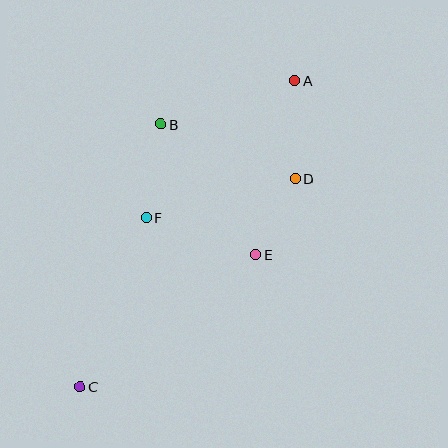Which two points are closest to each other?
Points D and E are closest to each other.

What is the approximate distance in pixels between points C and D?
The distance between C and D is approximately 299 pixels.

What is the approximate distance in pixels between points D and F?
The distance between D and F is approximately 153 pixels.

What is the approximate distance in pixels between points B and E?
The distance between B and E is approximately 161 pixels.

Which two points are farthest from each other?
Points A and C are farthest from each other.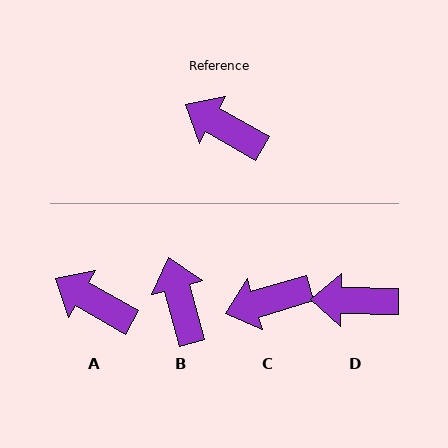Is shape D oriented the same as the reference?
No, it is off by about 29 degrees.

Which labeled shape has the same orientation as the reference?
A.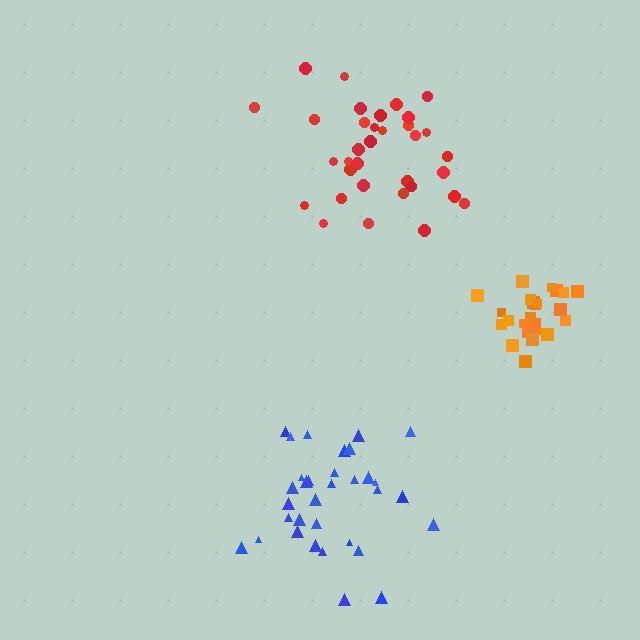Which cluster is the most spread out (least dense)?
Red.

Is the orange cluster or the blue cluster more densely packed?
Orange.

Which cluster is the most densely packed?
Orange.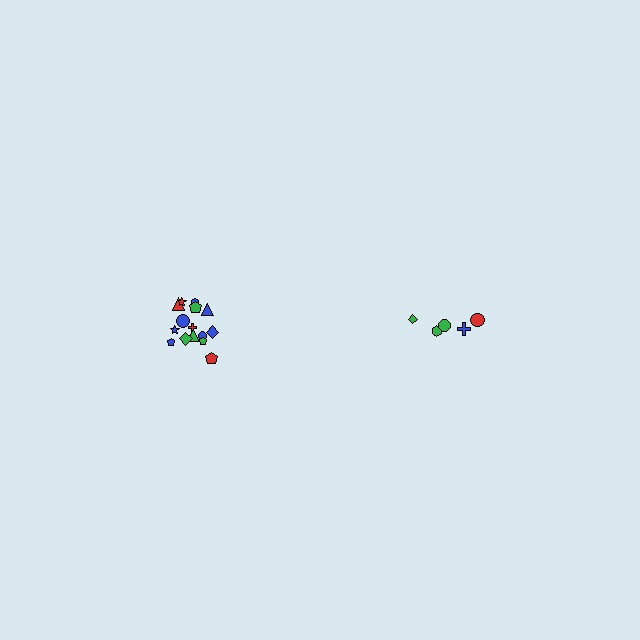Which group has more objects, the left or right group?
The left group.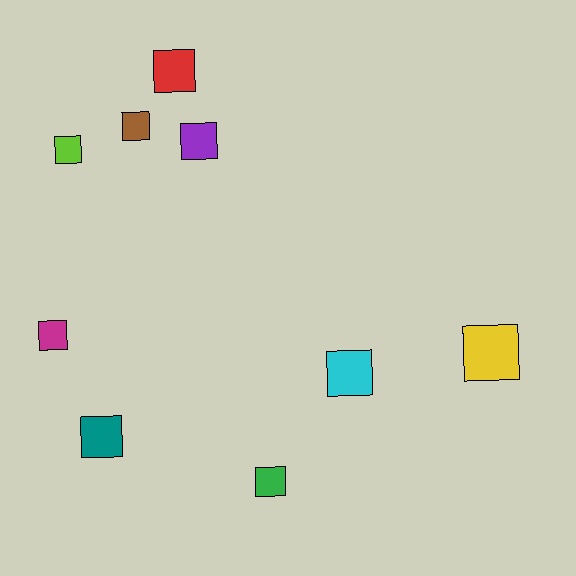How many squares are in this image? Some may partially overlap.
There are 9 squares.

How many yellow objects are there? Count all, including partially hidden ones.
There is 1 yellow object.